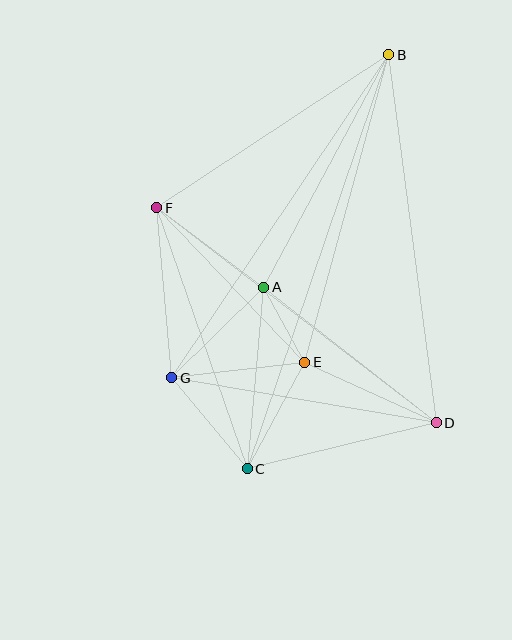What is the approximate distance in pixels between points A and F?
The distance between A and F is approximately 133 pixels.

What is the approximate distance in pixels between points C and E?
The distance between C and E is approximately 121 pixels.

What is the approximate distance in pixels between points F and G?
The distance between F and G is approximately 171 pixels.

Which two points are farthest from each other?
Points B and C are farthest from each other.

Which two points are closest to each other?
Points A and E are closest to each other.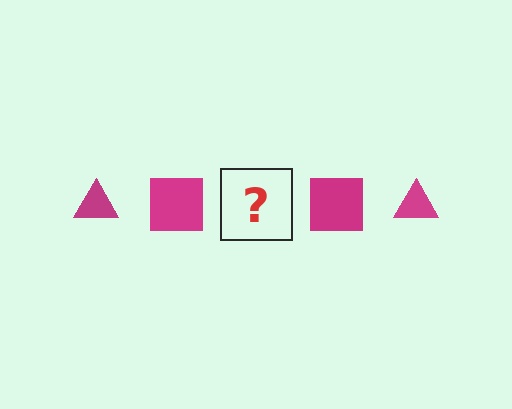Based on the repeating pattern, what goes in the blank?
The blank should be a magenta triangle.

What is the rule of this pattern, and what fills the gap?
The rule is that the pattern cycles through triangle, square shapes in magenta. The gap should be filled with a magenta triangle.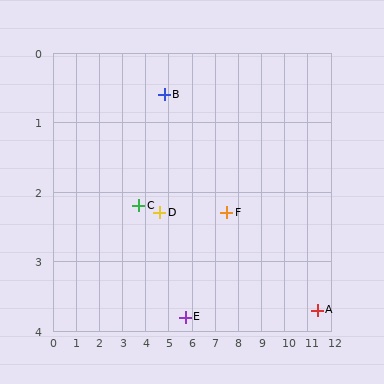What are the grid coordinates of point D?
Point D is at approximately (4.6, 2.3).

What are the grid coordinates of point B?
Point B is at approximately (4.8, 0.6).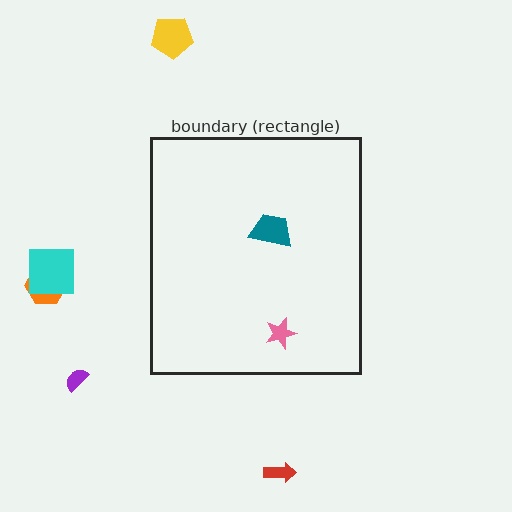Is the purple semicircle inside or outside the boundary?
Outside.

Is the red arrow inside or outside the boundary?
Outside.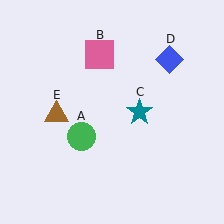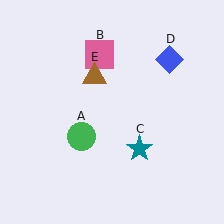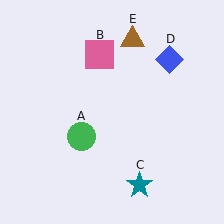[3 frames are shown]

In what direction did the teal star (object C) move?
The teal star (object C) moved down.